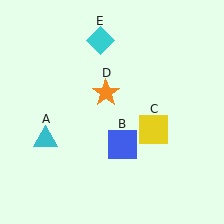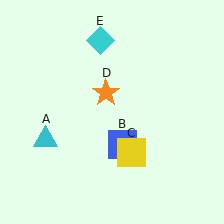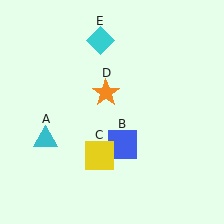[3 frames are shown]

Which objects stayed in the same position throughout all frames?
Cyan triangle (object A) and blue square (object B) and orange star (object D) and cyan diamond (object E) remained stationary.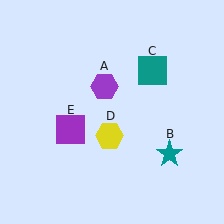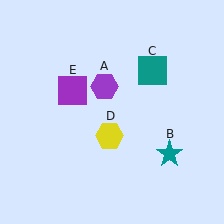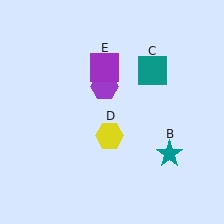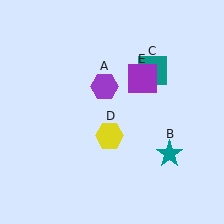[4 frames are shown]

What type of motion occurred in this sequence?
The purple square (object E) rotated clockwise around the center of the scene.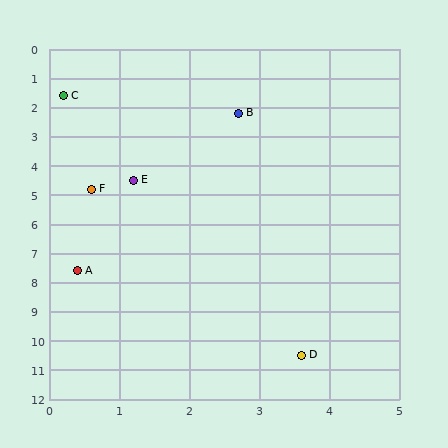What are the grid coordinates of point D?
Point D is at approximately (3.6, 10.5).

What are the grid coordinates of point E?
Point E is at approximately (1.2, 4.5).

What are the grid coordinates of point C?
Point C is at approximately (0.2, 1.6).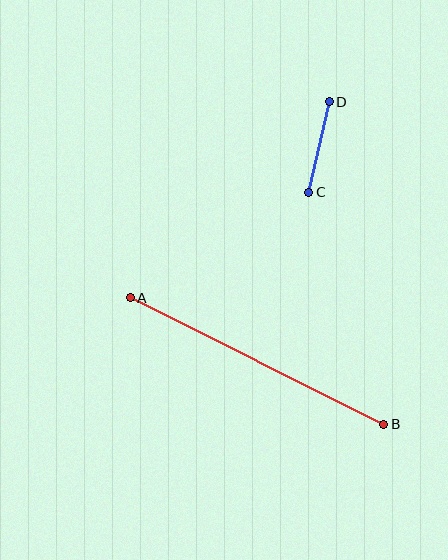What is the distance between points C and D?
The distance is approximately 93 pixels.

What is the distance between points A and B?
The distance is approximately 283 pixels.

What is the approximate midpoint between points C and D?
The midpoint is at approximately (319, 147) pixels.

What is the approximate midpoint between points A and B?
The midpoint is at approximately (257, 361) pixels.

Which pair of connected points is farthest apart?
Points A and B are farthest apart.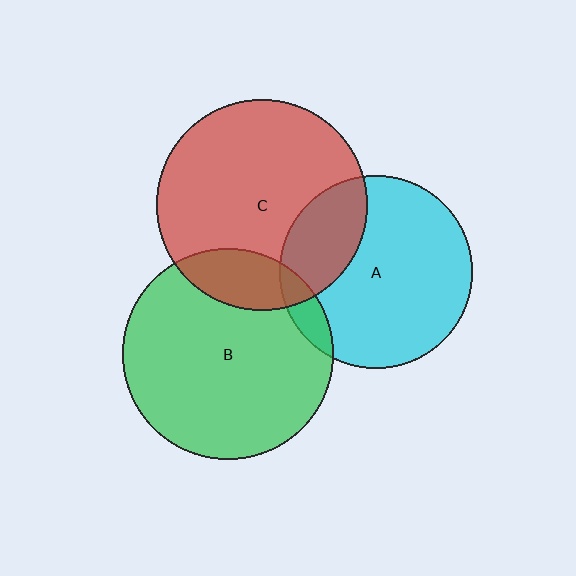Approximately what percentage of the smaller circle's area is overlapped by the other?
Approximately 10%.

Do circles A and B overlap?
Yes.